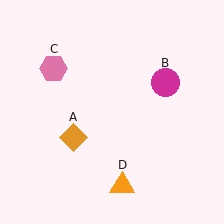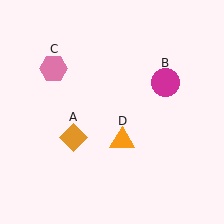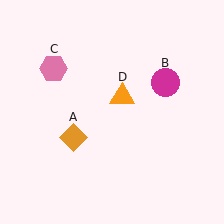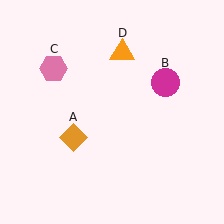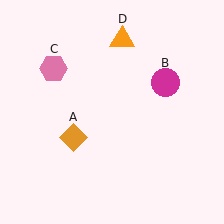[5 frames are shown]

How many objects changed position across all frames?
1 object changed position: orange triangle (object D).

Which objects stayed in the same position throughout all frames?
Orange diamond (object A) and magenta circle (object B) and pink hexagon (object C) remained stationary.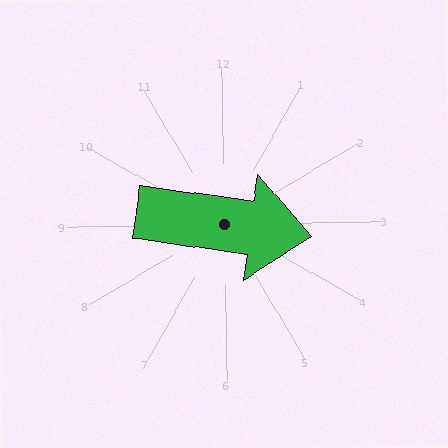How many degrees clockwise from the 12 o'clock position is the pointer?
Approximately 99 degrees.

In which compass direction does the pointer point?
East.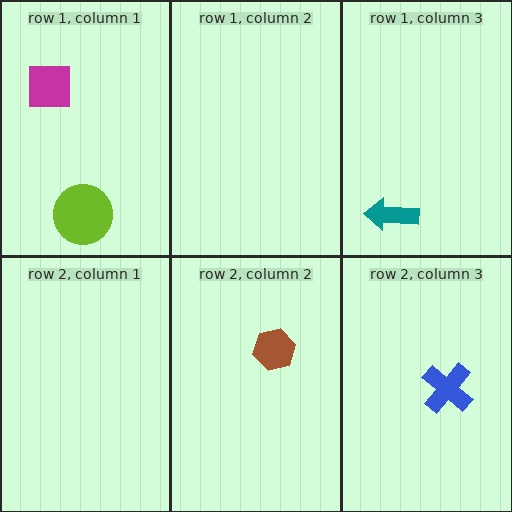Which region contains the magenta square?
The row 1, column 1 region.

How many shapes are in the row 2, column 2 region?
1.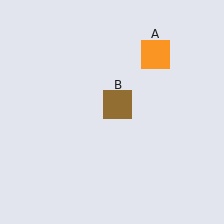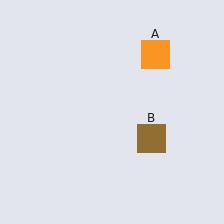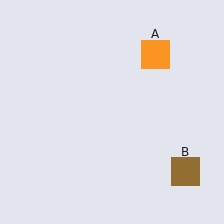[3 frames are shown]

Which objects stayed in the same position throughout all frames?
Orange square (object A) remained stationary.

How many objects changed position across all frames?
1 object changed position: brown square (object B).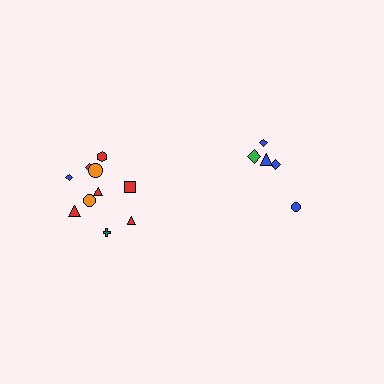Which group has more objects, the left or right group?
The left group.